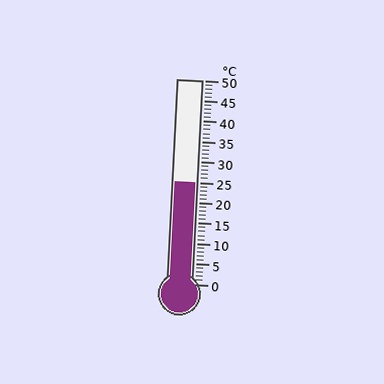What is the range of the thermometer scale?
The thermometer scale ranges from 0°C to 50°C.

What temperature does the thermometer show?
The thermometer shows approximately 25°C.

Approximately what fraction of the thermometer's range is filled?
The thermometer is filled to approximately 50% of its range.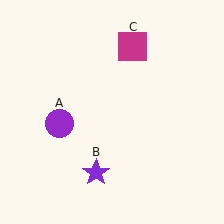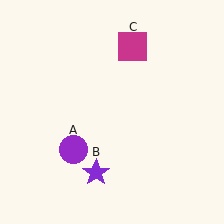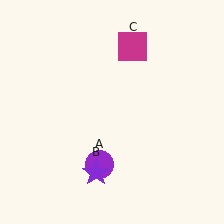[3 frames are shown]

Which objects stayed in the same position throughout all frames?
Purple star (object B) and magenta square (object C) remained stationary.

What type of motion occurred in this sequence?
The purple circle (object A) rotated counterclockwise around the center of the scene.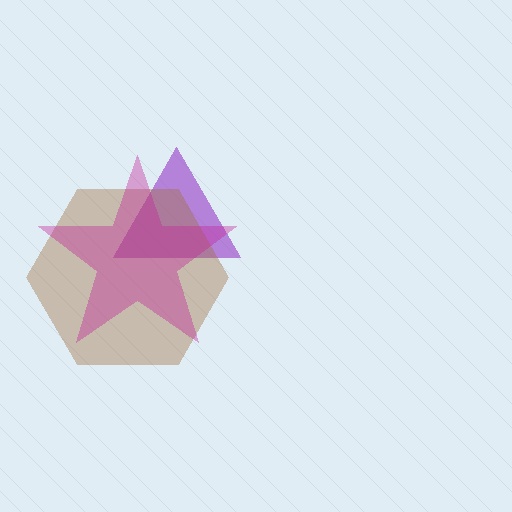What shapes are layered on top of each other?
The layered shapes are: a purple triangle, a brown hexagon, a magenta star.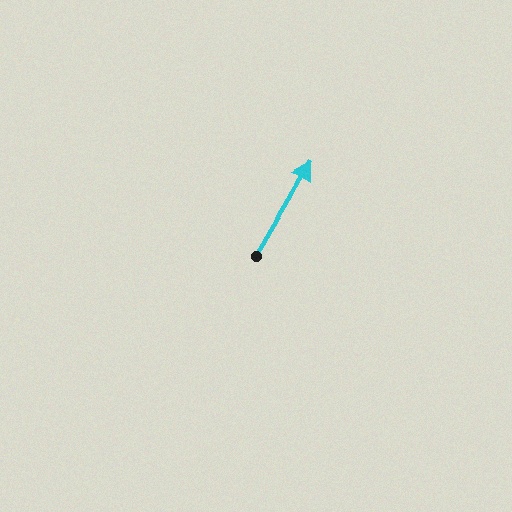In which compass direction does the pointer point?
Northeast.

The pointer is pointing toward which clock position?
Roughly 1 o'clock.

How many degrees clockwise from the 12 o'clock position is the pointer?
Approximately 30 degrees.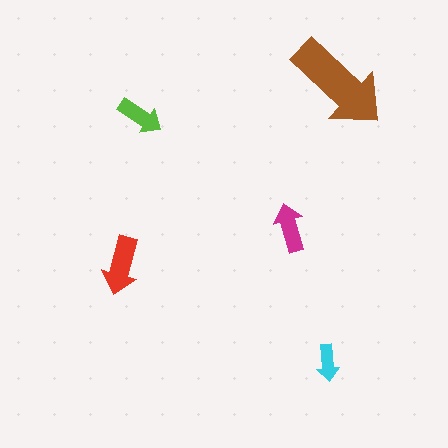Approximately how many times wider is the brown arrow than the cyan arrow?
About 3 times wider.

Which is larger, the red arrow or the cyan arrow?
The red one.